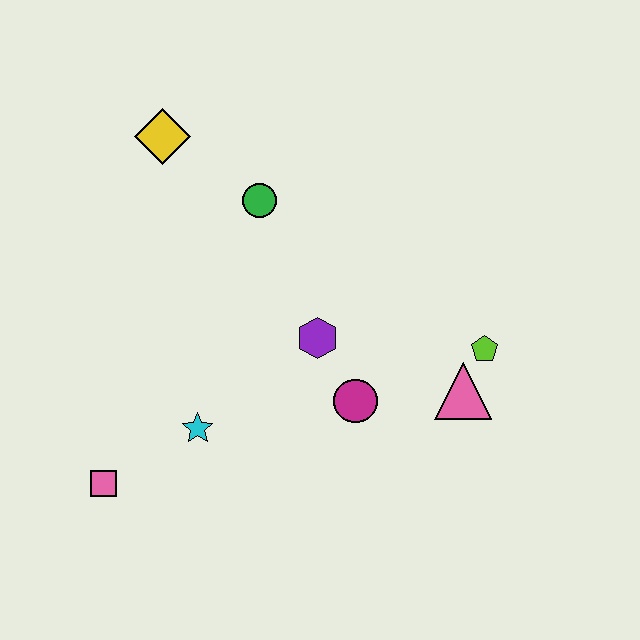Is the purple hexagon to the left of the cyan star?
No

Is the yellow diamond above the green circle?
Yes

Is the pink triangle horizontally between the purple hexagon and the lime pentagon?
Yes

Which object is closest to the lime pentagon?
The pink triangle is closest to the lime pentagon.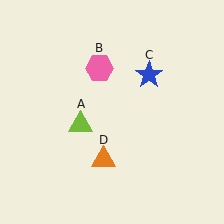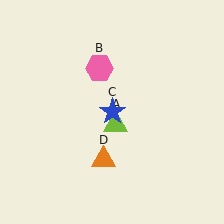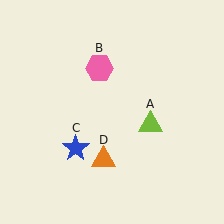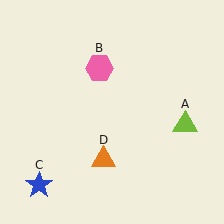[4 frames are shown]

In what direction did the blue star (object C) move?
The blue star (object C) moved down and to the left.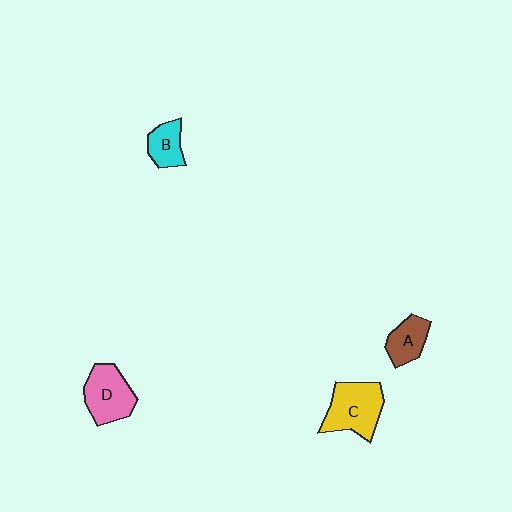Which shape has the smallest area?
Shape B (cyan).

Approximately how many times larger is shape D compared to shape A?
Approximately 1.5 times.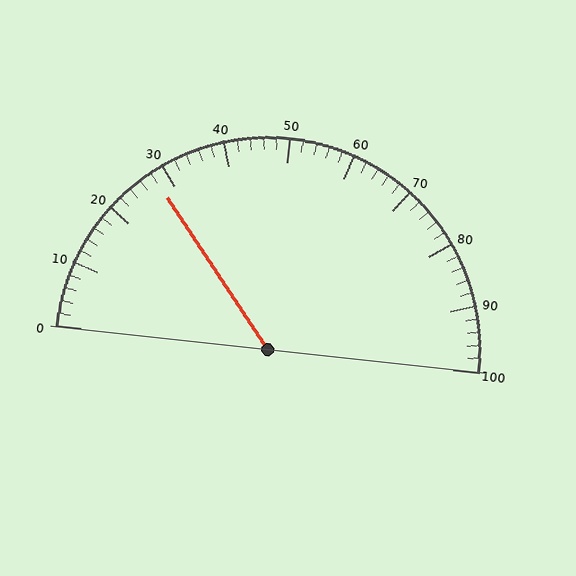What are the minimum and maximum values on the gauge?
The gauge ranges from 0 to 100.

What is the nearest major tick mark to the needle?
The nearest major tick mark is 30.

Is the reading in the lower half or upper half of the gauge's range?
The reading is in the lower half of the range (0 to 100).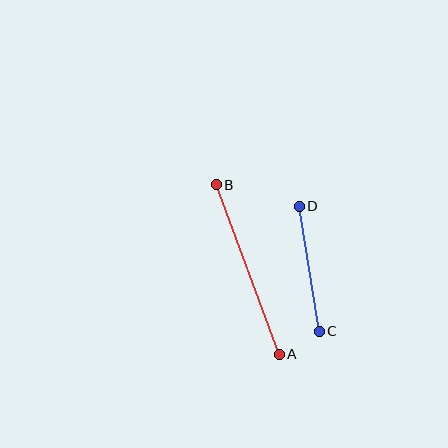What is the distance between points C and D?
The distance is approximately 126 pixels.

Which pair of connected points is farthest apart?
Points A and B are farthest apart.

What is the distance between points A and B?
The distance is approximately 181 pixels.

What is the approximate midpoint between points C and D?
The midpoint is at approximately (309, 269) pixels.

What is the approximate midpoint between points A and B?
The midpoint is at approximately (248, 269) pixels.